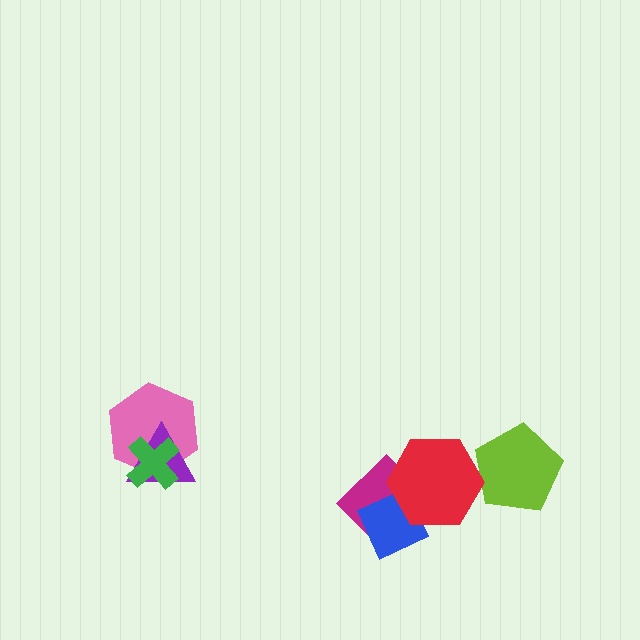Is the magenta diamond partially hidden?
Yes, it is partially covered by another shape.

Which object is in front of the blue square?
The red hexagon is in front of the blue square.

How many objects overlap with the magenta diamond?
2 objects overlap with the magenta diamond.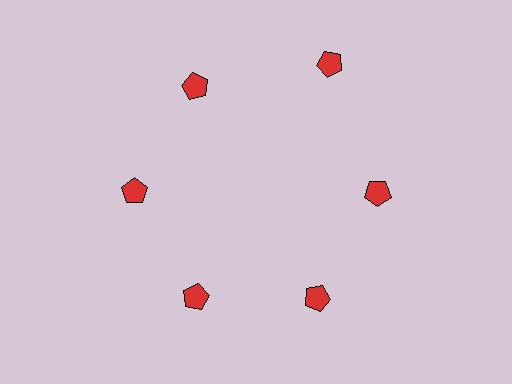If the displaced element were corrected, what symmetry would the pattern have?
It would have 6-fold rotational symmetry — the pattern would map onto itself every 60 degrees.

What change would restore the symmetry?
The symmetry would be restored by moving it inward, back onto the ring so that all 6 pentagons sit at equal angles and equal distance from the center.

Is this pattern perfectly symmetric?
No. The 6 red pentagons are arranged in a ring, but one element near the 1 o'clock position is pushed outward from the center, breaking the 6-fold rotational symmetry.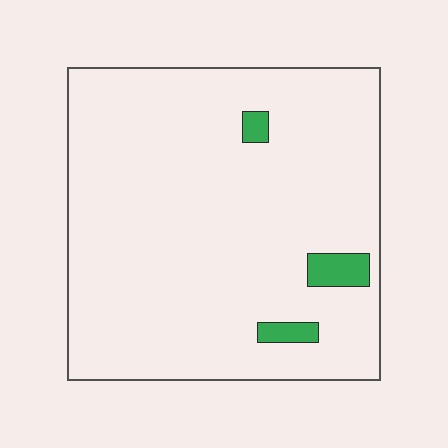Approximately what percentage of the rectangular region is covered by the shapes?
Approximately 5%.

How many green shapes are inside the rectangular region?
3.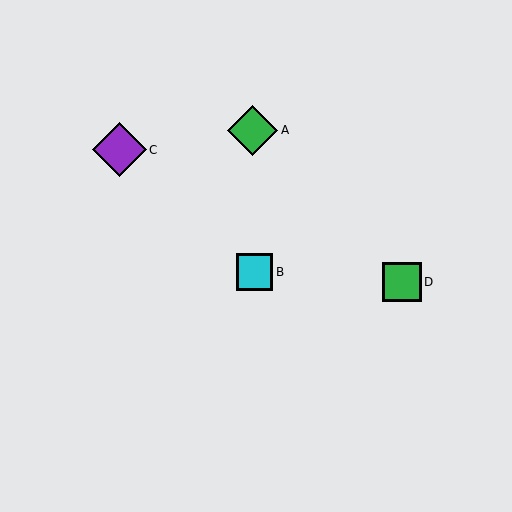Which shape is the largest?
The purple diamond (labeled C) is the largest.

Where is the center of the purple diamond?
The center of the purple diamond is at (119, 150).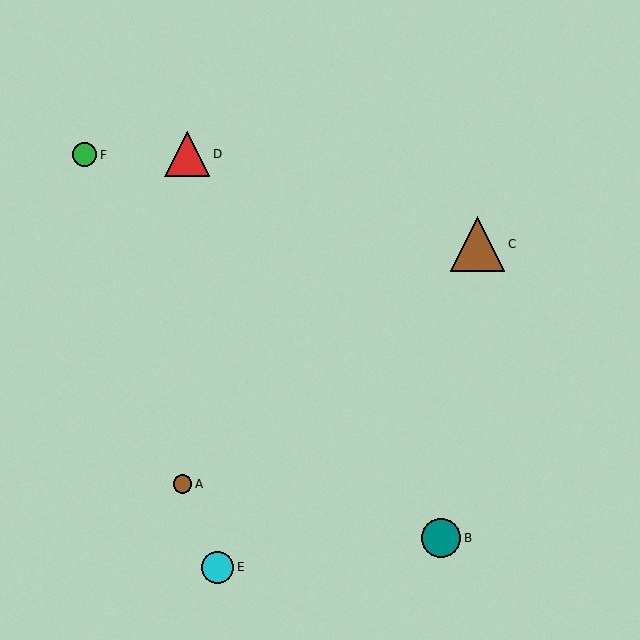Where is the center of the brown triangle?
The center of the brown triangle is at (478, 244).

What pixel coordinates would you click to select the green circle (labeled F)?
Click at (84, 155) to select the green circle F.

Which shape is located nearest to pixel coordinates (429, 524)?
The teal circle (labeled B) at (441, 538) is nearest to that location.